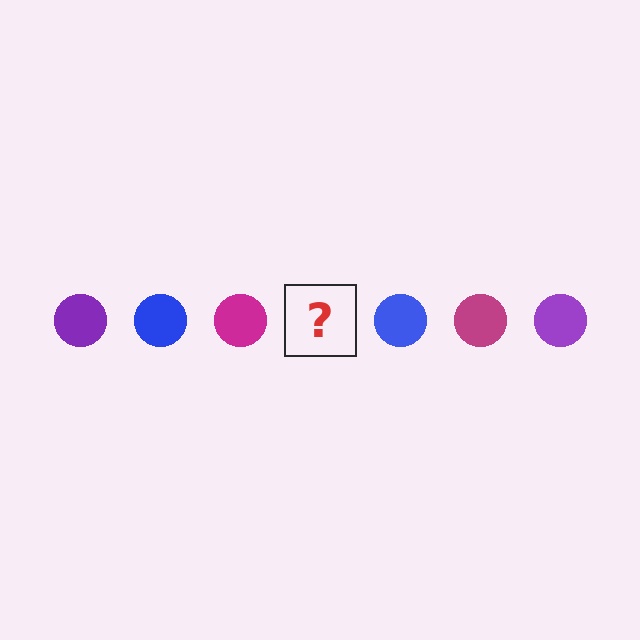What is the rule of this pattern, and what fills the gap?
The rule is that the pattern cycles through purple, blue, magenta circles. The gap should be filled with a purple circle.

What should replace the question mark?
The question mark should be replaced with a purple circle.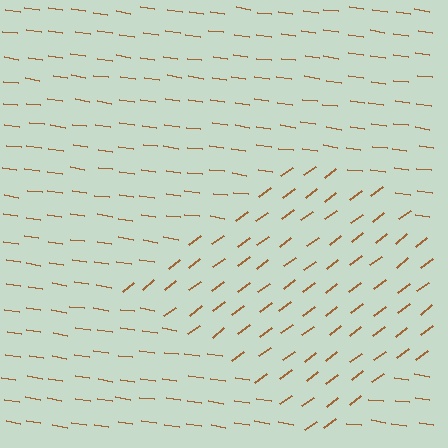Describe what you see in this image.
The image is filled with small brown line segments. A diamond region in the image has lines oriented differently from the surrounding lines, creating a visible texture boundary.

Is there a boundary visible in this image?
Yes, there is a texture boundary formed by a change in line orientation.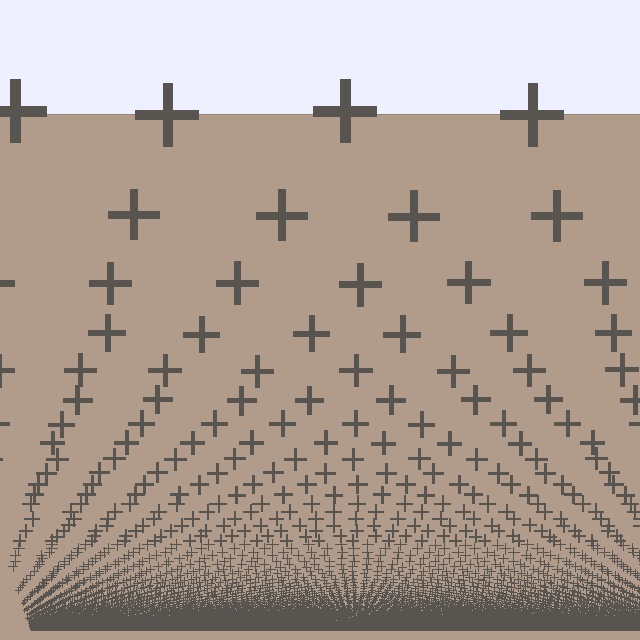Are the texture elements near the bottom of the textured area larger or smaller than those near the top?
Smaller. The gradient is inverted — elements near the bottom are smaller and denser.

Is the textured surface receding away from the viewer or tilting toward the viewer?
The surface appears to tilt toward the viewer. Texture elements get larger and sparser toward the top.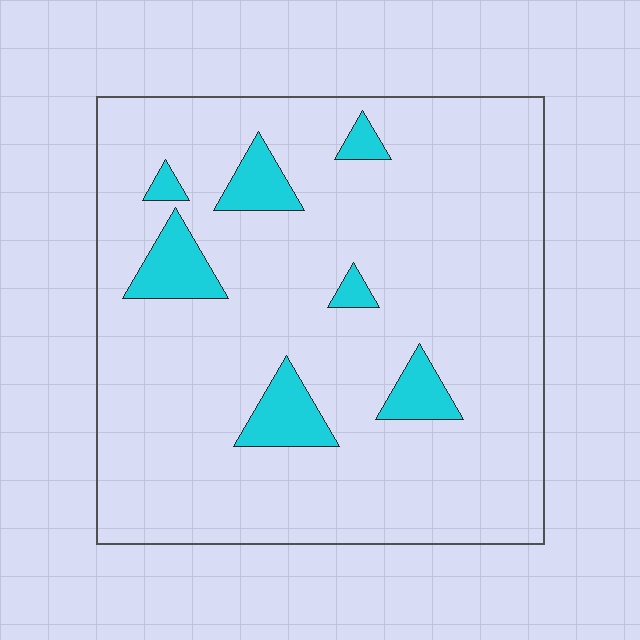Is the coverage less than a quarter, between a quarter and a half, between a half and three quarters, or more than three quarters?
Less than a quarter.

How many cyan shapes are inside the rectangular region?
7.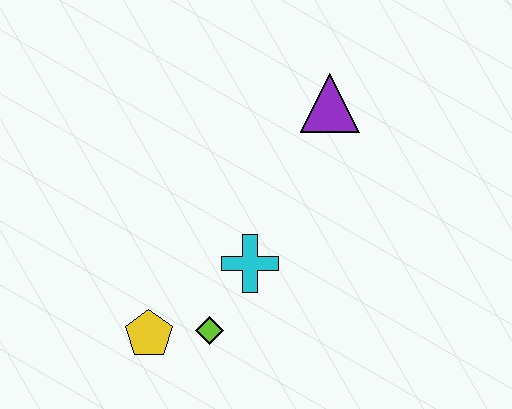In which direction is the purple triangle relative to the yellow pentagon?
The purple triangle is above the yellow pentagon.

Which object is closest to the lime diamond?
The yellow pentagon is closest to the lime diamond.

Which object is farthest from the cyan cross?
The purple triangle is farthest from the cyan cross.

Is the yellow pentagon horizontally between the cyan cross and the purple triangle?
No